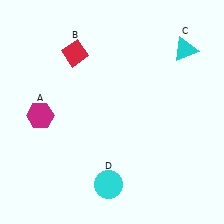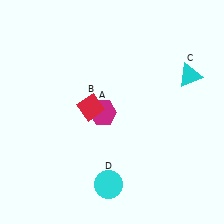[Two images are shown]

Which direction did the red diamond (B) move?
The red diamond (B) moved down.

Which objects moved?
The objects that moved are: the magenta hexagon (A), the red diamond (B), the cyan triangle (C).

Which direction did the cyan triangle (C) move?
The cyan triangle (C) moved down.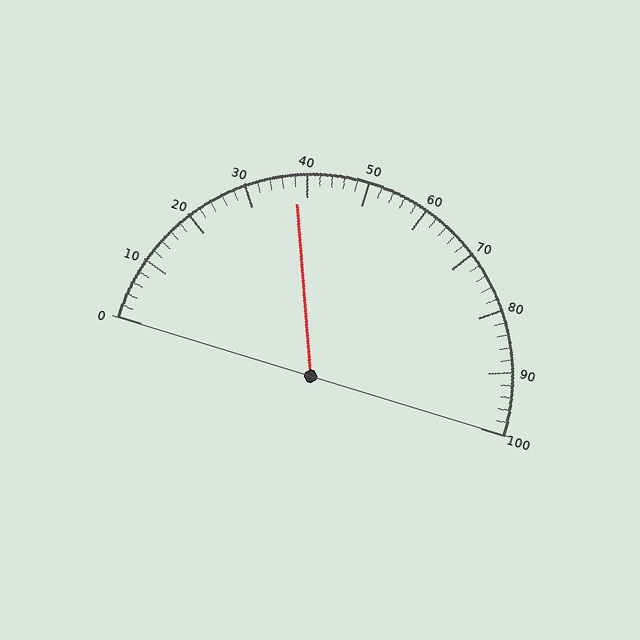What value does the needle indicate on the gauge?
The needle indicates approximately 38.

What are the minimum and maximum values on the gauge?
The gauge ranges from 0 to 100.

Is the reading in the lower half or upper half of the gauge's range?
The reading is in the lower half of the range (0 to 100).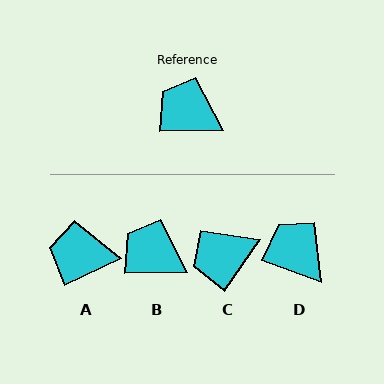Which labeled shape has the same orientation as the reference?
B.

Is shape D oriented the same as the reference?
No, it is off by about 21 degrees.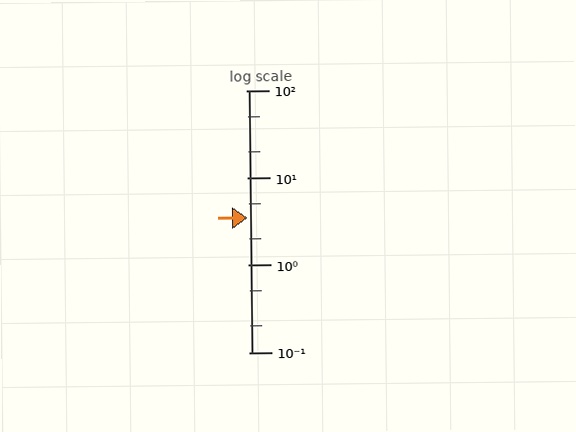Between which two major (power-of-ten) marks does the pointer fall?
The pointer is between 1 and 10.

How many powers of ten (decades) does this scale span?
The scale spans 3 decades, from 0.1 to 100.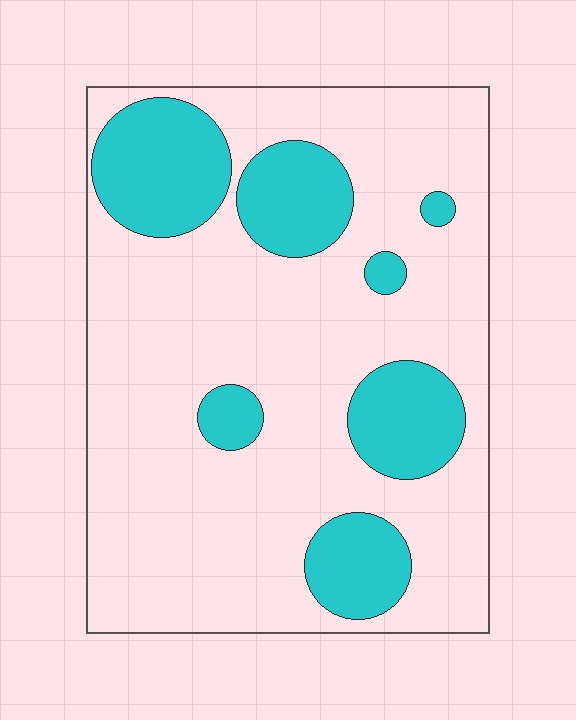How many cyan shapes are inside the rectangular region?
7.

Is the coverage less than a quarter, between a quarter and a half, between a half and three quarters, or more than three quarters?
Less than a quarter.